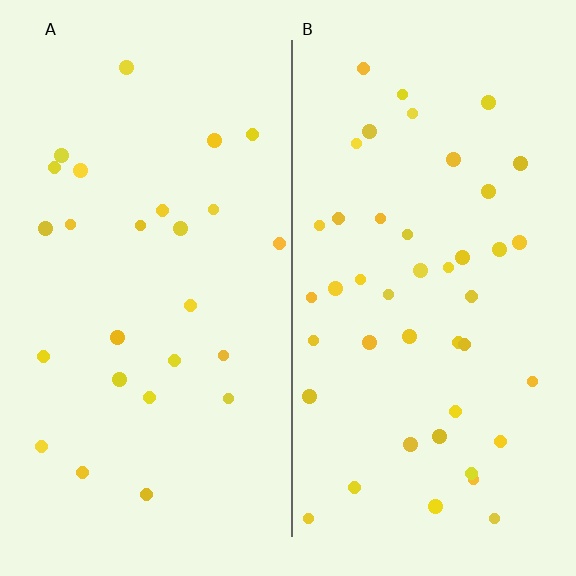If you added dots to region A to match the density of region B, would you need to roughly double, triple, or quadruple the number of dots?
Approximately double.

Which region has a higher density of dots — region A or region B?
B (the right).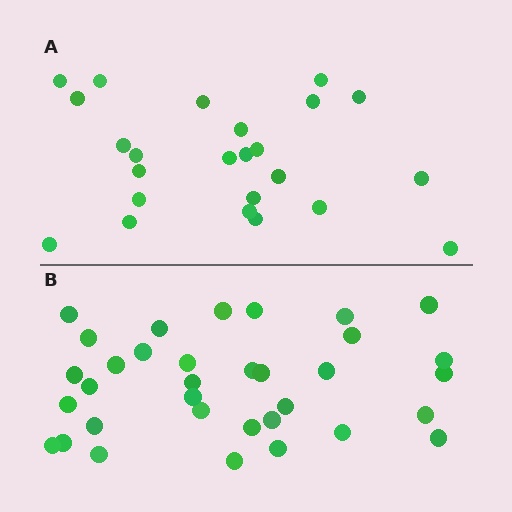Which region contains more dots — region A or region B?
Region B (the bottom region) has more dots.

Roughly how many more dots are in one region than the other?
Region B has roughly 10 or so more dots than region A.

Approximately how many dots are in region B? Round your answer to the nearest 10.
About 30 dots. (The exact count is 34, which rounds to 30.)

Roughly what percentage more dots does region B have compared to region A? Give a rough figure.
About 40% more.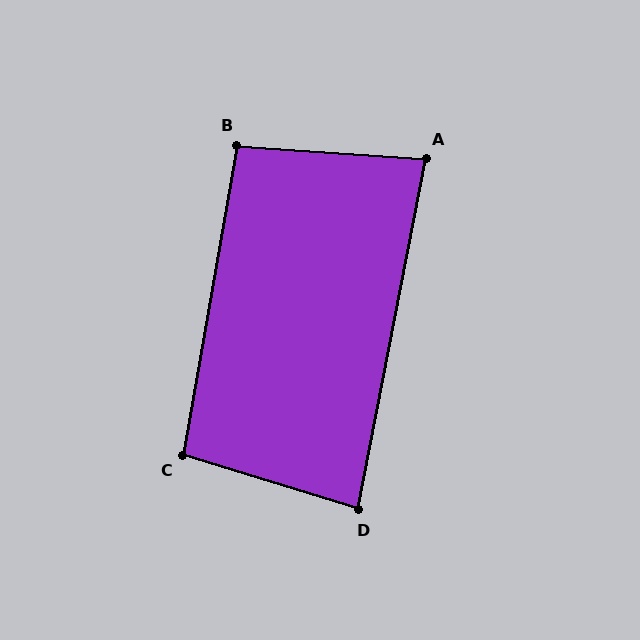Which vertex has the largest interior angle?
C, at approximately 97 degrees.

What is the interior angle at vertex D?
Approximately 84 degrees (acute).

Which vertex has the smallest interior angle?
A, at approximately 83 degrees.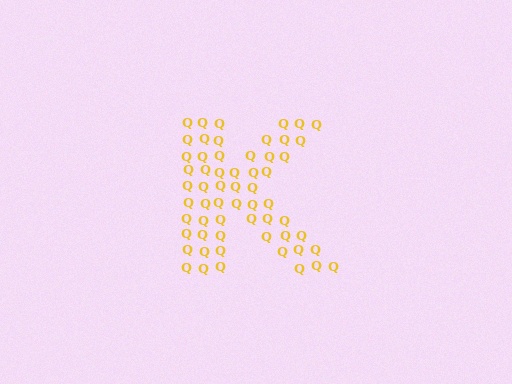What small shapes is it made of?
It is made of small letter Q's.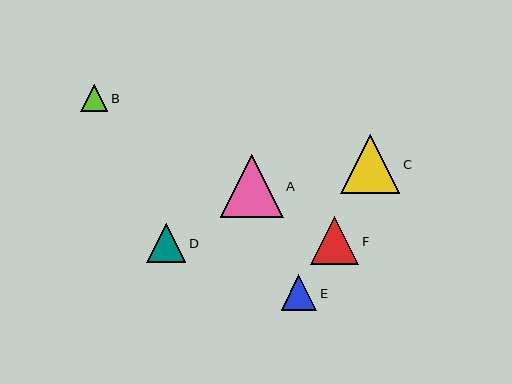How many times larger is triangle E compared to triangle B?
Triangle E is approximately 1.3 times the size of triangle B.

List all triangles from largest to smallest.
From largest to smallest: A, C, F, D, E, B.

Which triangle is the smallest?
Triangle B is the smallest with a size of approximately 27 pixels.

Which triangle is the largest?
Triangle A is the largest with a size of approximately 63 pixels.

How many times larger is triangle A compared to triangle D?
Triangle A is approximately 1.6 times the size of triangle D.